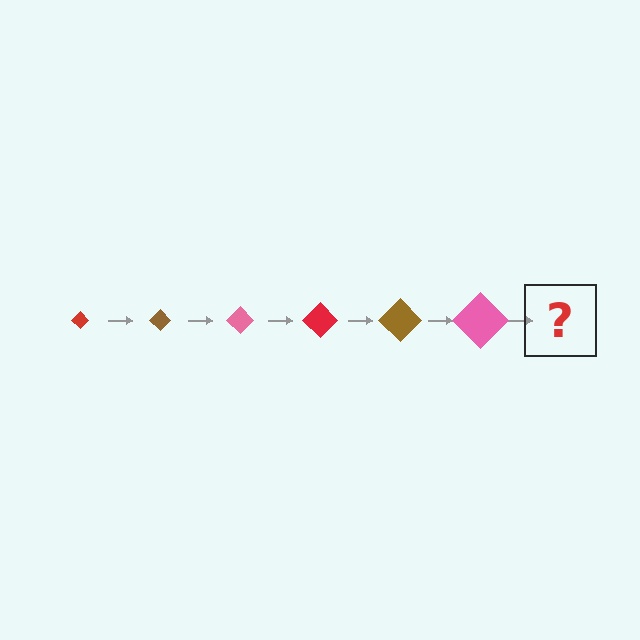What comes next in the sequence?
The next element should be a red diamond, larger than the previous one.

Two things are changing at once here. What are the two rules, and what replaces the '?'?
The two rules are that the diamond grows larger each step and the color cycles through red, brown, and pink. The '?' should be a red diamond, larger than the previous one.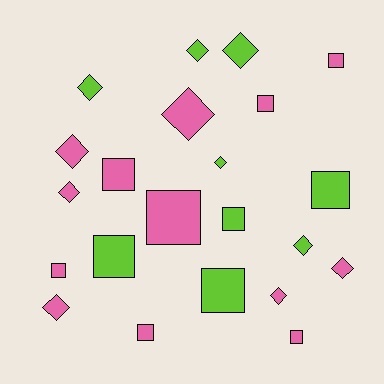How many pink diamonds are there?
There are 6 pink diamonds.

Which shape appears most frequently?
Square, with 11 objects.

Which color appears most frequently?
Pink, with 13 objects.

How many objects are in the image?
There are 22 objects.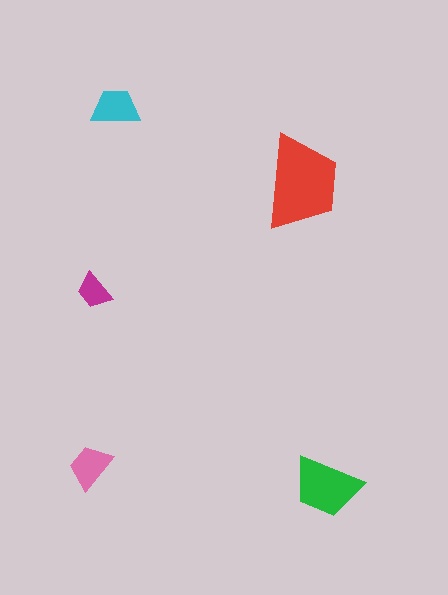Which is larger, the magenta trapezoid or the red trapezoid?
The red one.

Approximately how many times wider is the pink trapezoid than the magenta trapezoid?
About 1.5 times wider.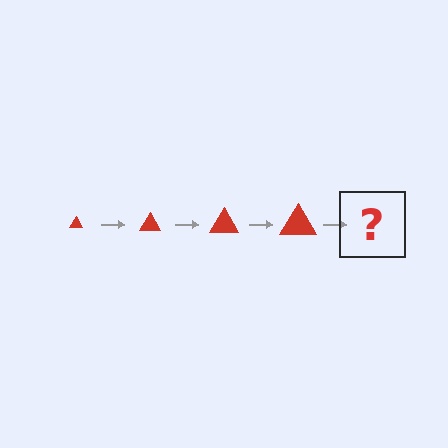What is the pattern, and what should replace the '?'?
The pattern is that the triangle gets progressively larger each step. The '?' should be a red triangle, larger than the previous one.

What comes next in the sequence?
The next element should be a red triangle, larger than the previous one.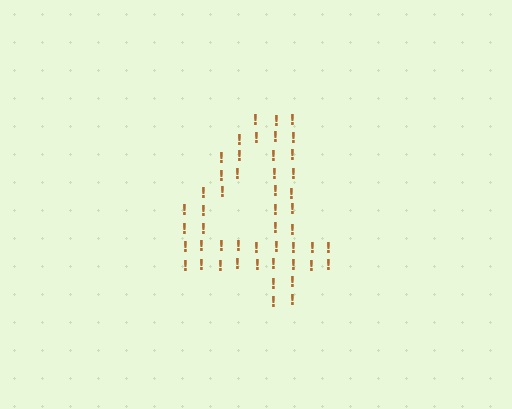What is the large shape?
The large shape is the digit 4.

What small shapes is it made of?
It is made of small exclamation marks.